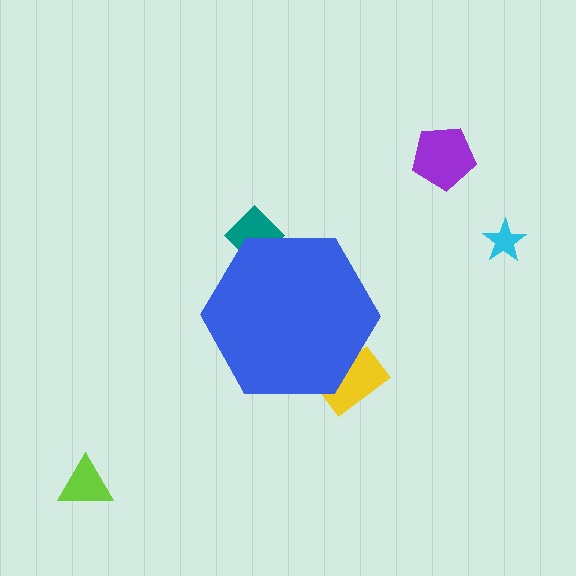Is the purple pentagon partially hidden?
No, the purple pentagon is fully visible.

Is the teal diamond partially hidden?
Yes, the teal diamond is partially hidden behind the blue hexagon.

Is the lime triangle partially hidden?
No, the lime triangle is fully visible.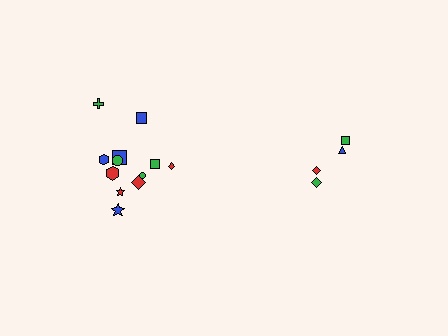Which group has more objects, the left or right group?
The left group.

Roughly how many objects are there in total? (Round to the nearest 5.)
Roughly 15 objects in total.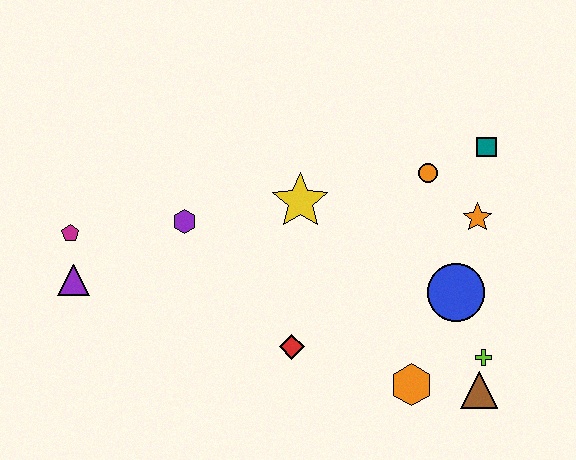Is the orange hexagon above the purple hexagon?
No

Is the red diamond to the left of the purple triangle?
No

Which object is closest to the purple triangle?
The magenta pentagon is closest to the purple triangle.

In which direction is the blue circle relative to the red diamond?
The blue circle is to the right of the red diamond.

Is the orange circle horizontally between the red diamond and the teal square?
Yes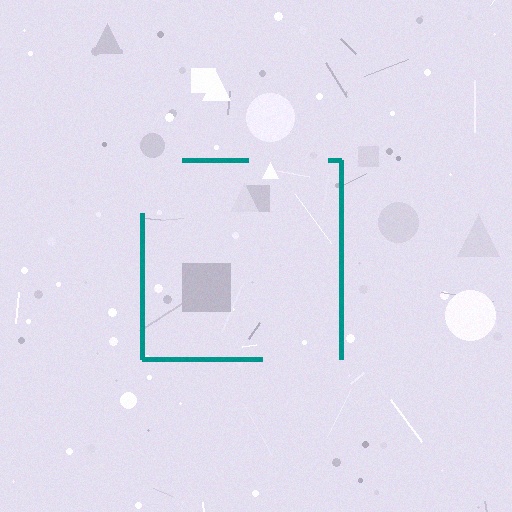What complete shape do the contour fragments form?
The contour fragments form a square.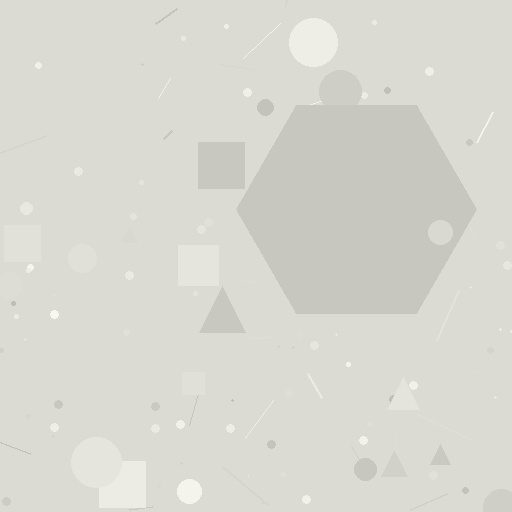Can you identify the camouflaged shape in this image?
The camouflaged shape is a hexagon.